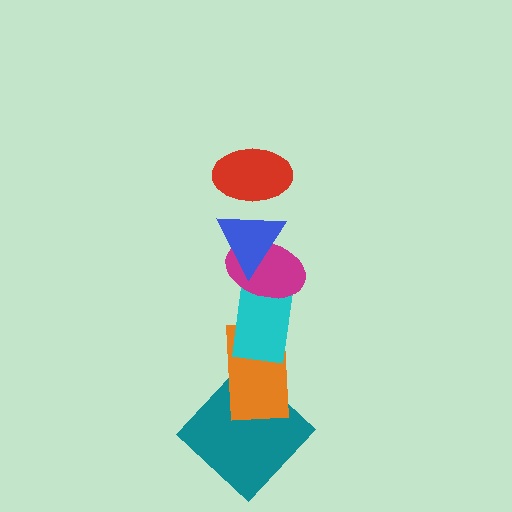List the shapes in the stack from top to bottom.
From top to bottom: the red ellipse, the blue triangle, the magenta ellipse, the cyan rectangle, the orange rectangle, the teal diamond.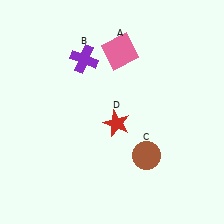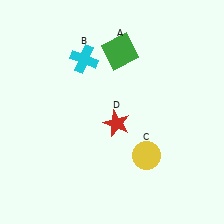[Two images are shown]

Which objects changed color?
A changed from pink to green. B changed from purple to cyan. C changed from brown to yellow.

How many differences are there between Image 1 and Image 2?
There are 3 differences between the two images.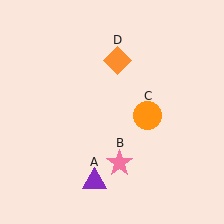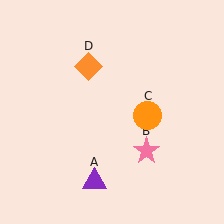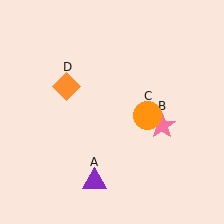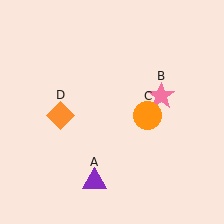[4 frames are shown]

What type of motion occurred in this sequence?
The pink star (object B), orange diamond (object D) rotated counterclockwise around the center of the scene.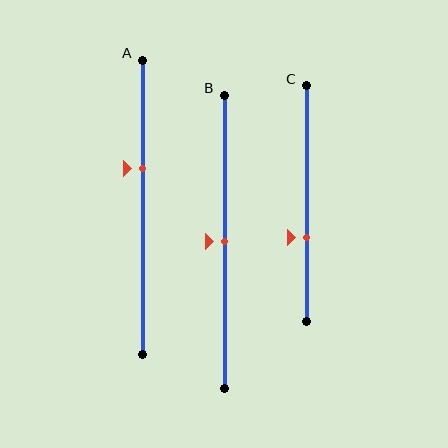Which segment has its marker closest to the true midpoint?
Segment B has its marker closest to the true midpoint.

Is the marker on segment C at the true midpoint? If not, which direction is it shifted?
No, the marker on segment C is shifted downward by about 15% of the segment length.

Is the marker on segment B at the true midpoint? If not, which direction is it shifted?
Yes, the marker on segment B is at the true midpoint.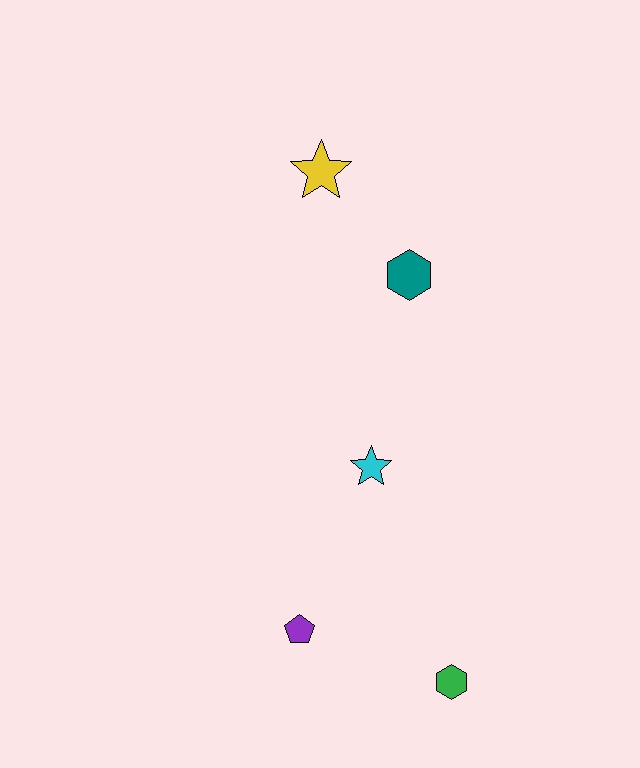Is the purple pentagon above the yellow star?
No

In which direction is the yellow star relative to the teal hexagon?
The yellow star is above the teal hexagon.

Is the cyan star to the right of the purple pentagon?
Yes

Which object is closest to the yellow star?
The teal hexagon is closest to the yellow star.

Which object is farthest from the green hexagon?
The yellow star is farthest from the green hexagon.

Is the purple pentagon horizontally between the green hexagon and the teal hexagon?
No